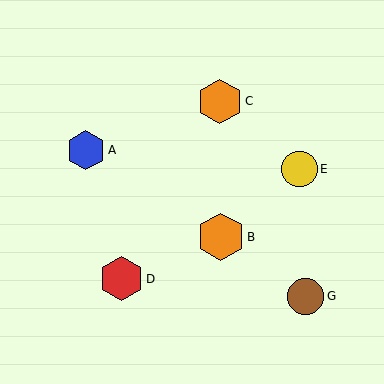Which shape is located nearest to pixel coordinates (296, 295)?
The brown circle (labeled G) at (305, 296) is nearest to that location.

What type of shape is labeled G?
Shape G is a brown circle.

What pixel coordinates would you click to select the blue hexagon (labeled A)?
Click at (86, 150) to select the blue hexagon A.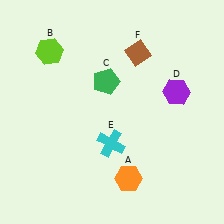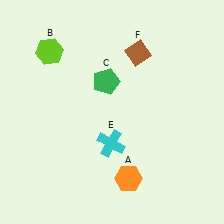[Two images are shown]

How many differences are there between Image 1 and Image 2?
There is 1 difference between the two images.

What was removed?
The purple hexagon (D) was removed in Image 2.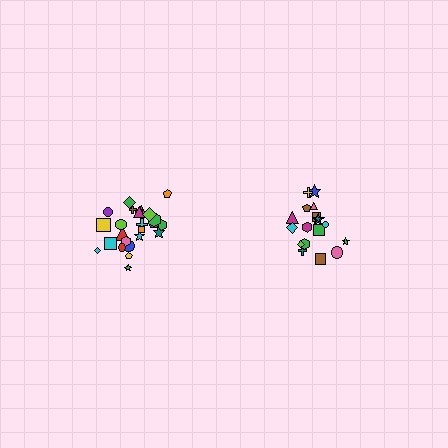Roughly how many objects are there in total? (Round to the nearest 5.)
Roughly 45 objects in total.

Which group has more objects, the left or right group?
The left group.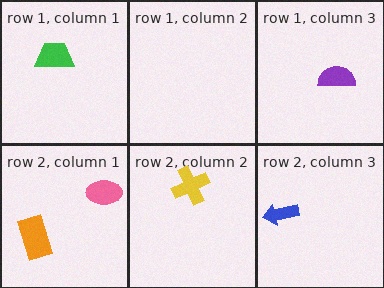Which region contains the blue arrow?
The row 2, column 3 region.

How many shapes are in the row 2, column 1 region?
2.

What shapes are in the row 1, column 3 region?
The purple semicircle.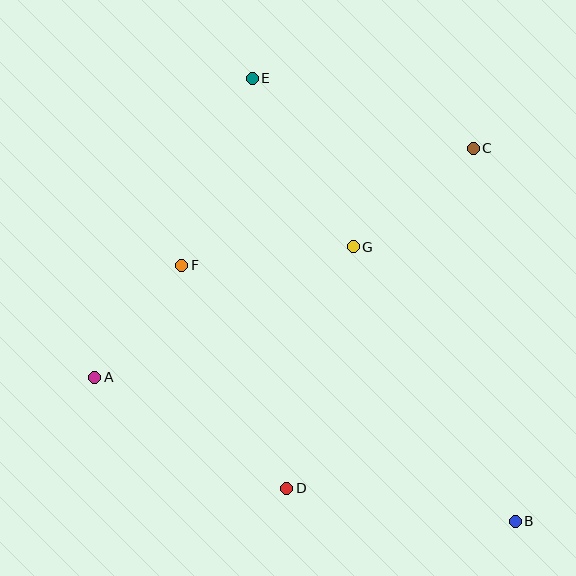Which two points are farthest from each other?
Points B and E are farthest from each other.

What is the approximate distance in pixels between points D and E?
The distance between D and E is approximately 411 pixels.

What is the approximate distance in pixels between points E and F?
The distance between E and F is approximately 200 pixels.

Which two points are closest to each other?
Points A and F are closest to each other.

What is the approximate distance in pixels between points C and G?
The distance between C and G is approximately 155 pixels.